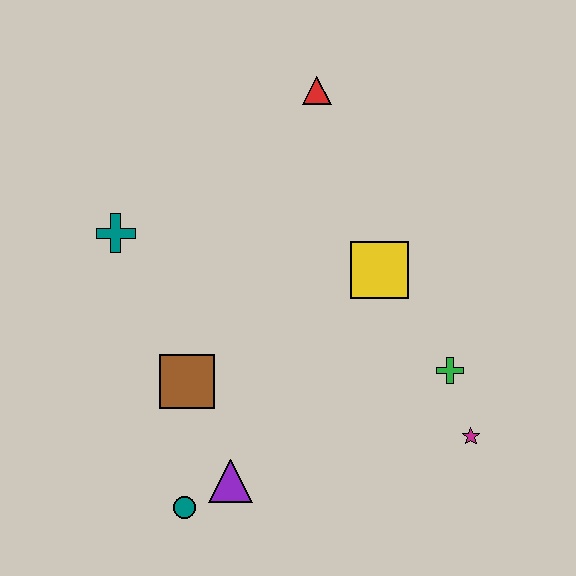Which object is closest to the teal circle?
The purple triangle is closest to the teal circle.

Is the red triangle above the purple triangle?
Yes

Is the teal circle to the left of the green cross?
Yes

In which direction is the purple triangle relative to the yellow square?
The purple triangle is below the yellow square.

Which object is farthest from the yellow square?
The teal circle is farthest from the yellow square.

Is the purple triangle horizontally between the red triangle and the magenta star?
No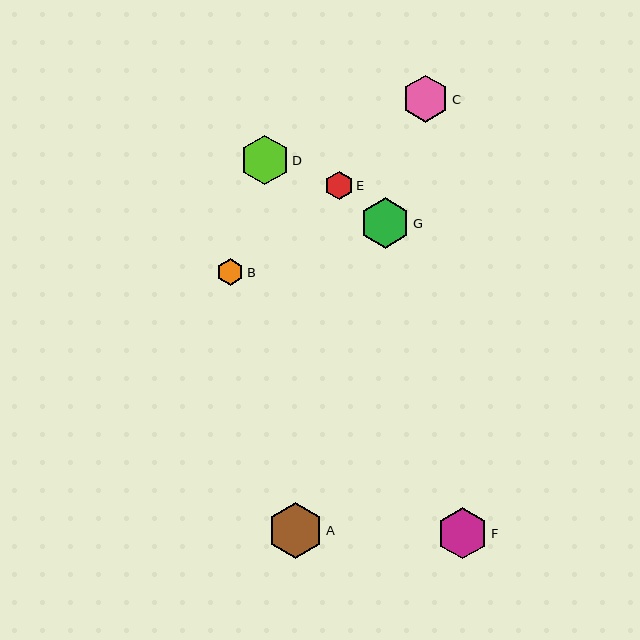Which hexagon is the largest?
Hexagon A is the largest with a size of approximately 55 pixels.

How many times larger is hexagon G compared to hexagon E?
Hexagon G is approximately 1.8 times the size of hexagon E.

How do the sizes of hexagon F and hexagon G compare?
Hexagon F and hexagon G are approximately the same size.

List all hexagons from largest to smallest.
From largest to smallest: A, F, G, D, C, E, B.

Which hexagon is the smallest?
Hexagon B is the smallest with a size of approximately 27 pixels.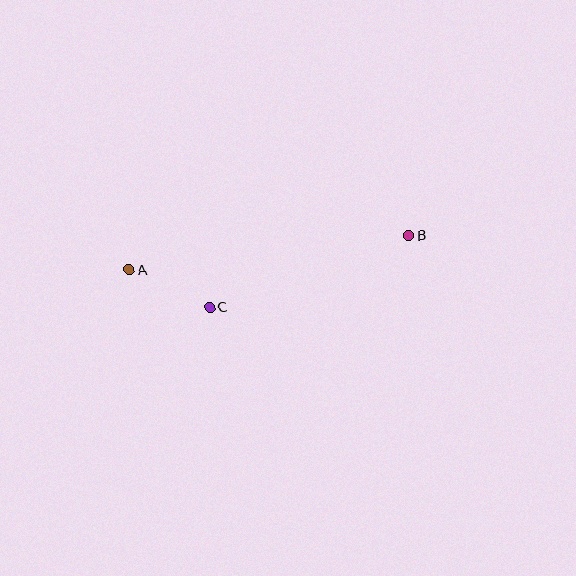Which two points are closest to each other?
Points A and C are closest to each other.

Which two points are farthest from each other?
Points A and B are farthest from each other.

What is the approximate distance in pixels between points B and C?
The distance between B and C is approximately 211 pixels.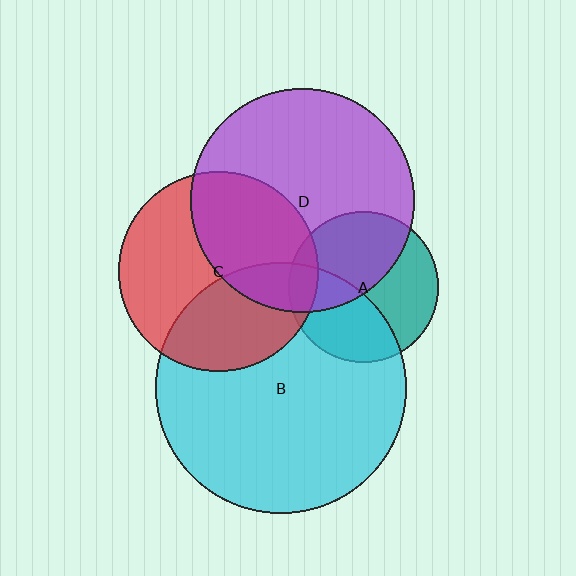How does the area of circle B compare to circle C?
Approximately 1.6 times.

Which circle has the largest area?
Circle B (cyan).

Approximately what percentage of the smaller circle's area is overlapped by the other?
Approximately 40%.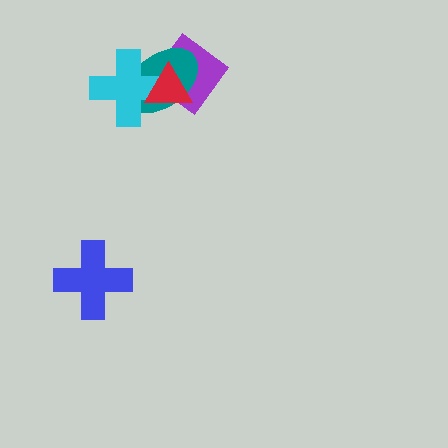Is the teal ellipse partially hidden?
Yes, it is partially covered by another shape.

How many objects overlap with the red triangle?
3 objects overlap with the red triangle.